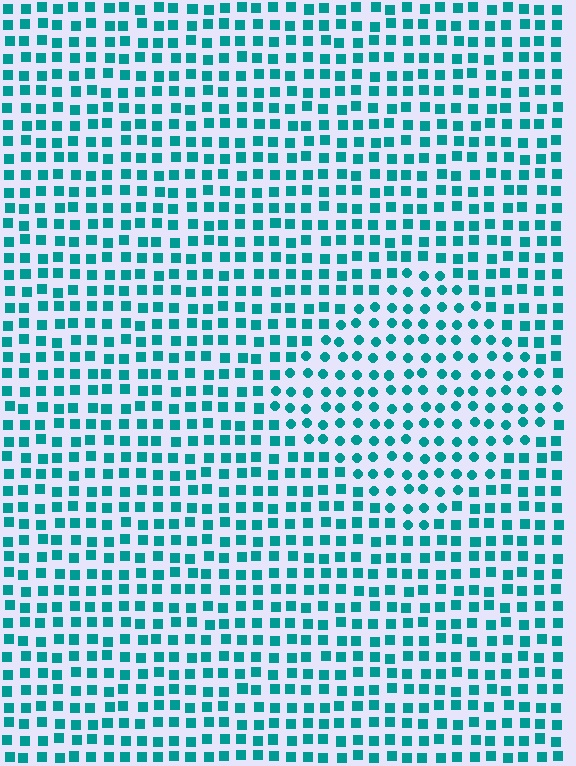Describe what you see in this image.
The image is filled with small teal elements arranged in a uniform grid. A diamond-shaped region contains circles, while the surrounding area contains squares. The boundary is defined purely by the change in element shape.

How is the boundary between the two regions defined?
The boundary is defined by a change in element shape: circles inside vs. squares outside. All elements share the same color and spacing.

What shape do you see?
I see a diamond.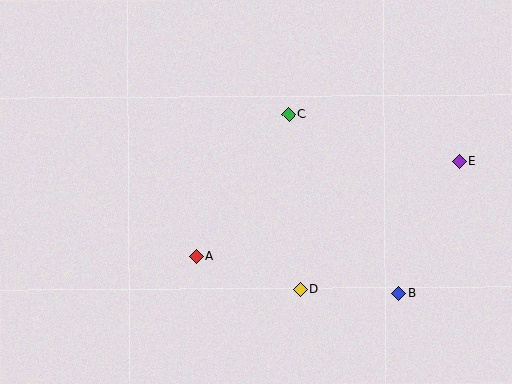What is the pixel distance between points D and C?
The distance between D and C is 175 pixels.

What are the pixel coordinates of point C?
Point C is at (289, 114).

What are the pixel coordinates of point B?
Point B is at (398, 294).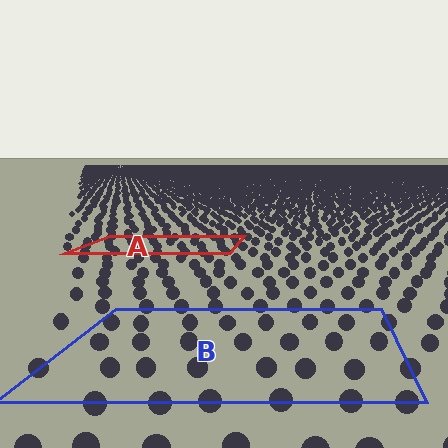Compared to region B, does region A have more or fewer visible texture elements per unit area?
Region A has more texture elements per unit area — they are packed more densely because it is farther away.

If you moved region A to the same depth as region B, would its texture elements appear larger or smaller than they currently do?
They would appear larger. At a closer depth, the same texture elements are projected at a bigger on-screen size.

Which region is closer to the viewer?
Region B is closer. The texture elements there are larger and more spread out.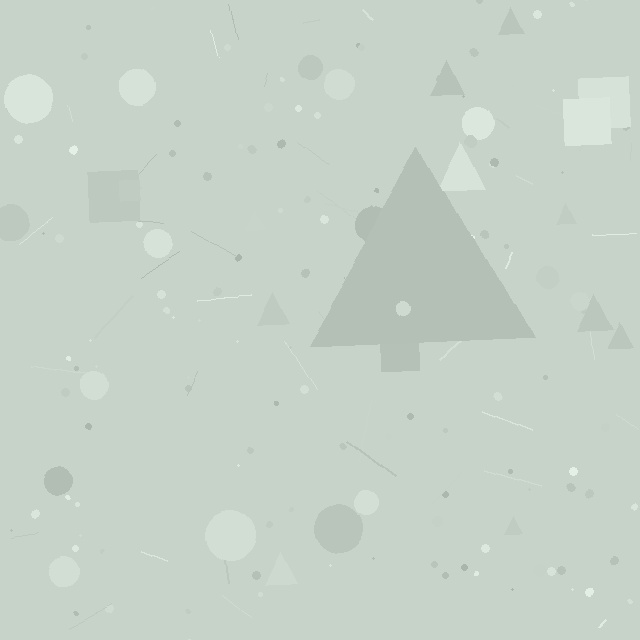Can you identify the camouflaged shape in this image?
The camouflaged shape is a triangle.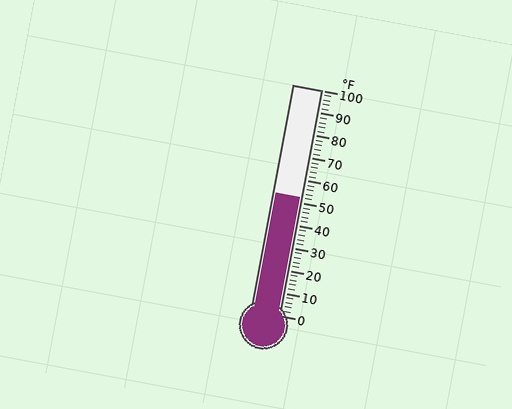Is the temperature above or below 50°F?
The temperature is above 50°F.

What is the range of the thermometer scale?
The thermometer scale ranges from 0°F to 100°F.